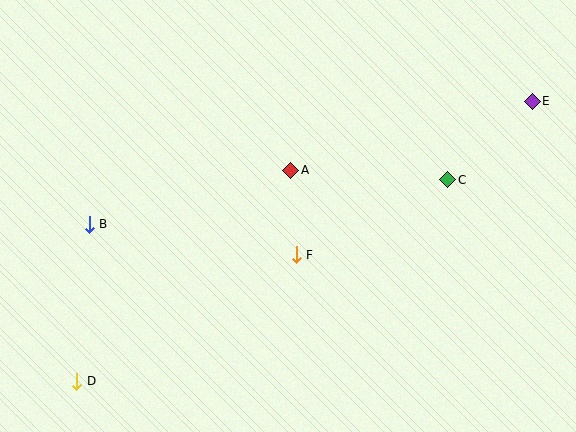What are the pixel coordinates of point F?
Point F is at (296, 255).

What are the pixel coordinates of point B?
Point B is at (89, 224).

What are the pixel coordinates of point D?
Point D is at (77, 381).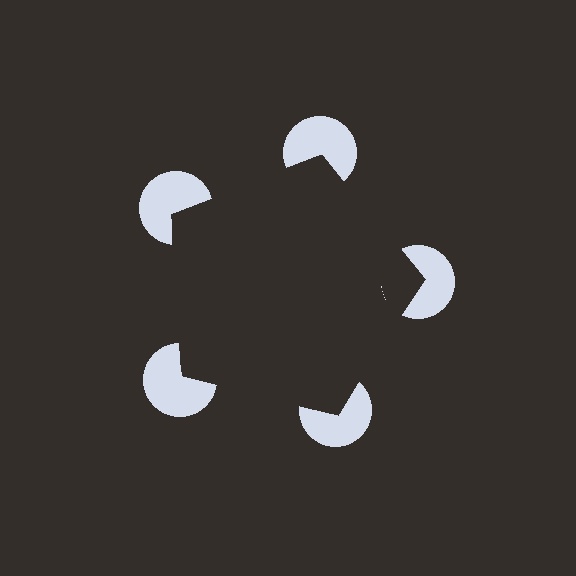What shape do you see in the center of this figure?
An illusory pentagon — its edges are inferred from the aligned wedge cuts in the pac-man discs, not physically drawn.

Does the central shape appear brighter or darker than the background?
It typically appears slightly darker than the background, even though no actual brightness change is drawn.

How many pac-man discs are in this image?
There are 5 — one at each vertex of the illusory pentagon.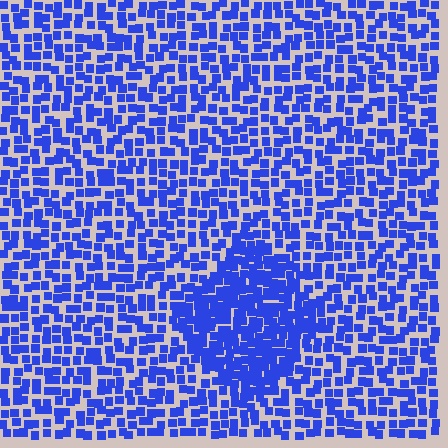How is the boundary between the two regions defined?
The boundary is defined by a change in element density (approximately 1.8x ratio). All elements are the same color, size, and shape.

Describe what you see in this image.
The image contains small blue elements arranged at two different densities. A diamond-shaped region is visible where the elements are more densely packed than the surrounding area.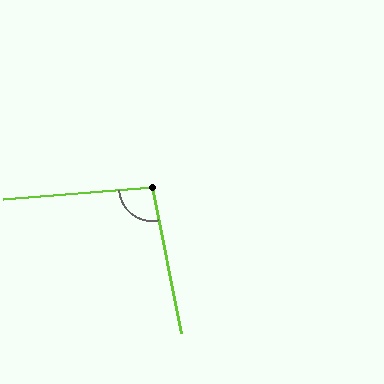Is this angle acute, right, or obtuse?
It is obtuse.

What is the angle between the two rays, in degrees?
Approximately 97 degrees.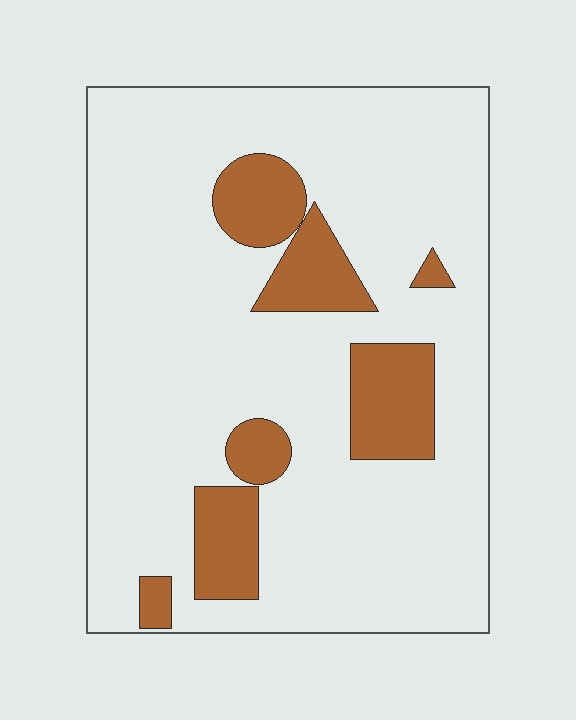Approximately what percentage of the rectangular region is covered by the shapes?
Approximately 15%.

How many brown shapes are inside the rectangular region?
7.